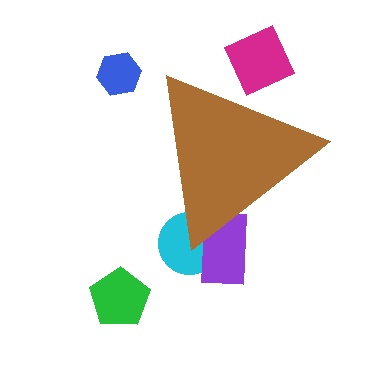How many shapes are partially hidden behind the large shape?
3 shapes are partially hidden.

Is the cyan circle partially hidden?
Yes, the cyan circle is partially hidden behind the brown triangle.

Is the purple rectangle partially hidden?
Yes, the purple rectangle is partially hidden behind the brown triangle.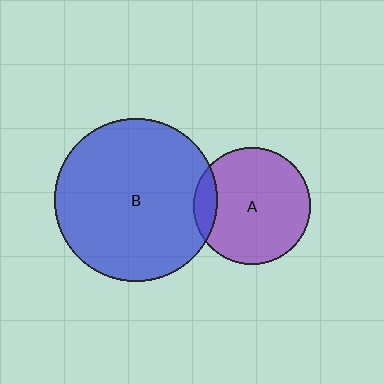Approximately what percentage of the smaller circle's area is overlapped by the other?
Approximately 10%.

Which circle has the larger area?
Circle B (blue).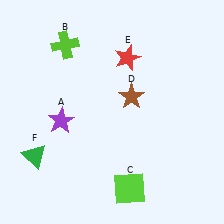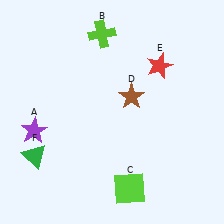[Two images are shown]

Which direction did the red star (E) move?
The red star (E) moved right.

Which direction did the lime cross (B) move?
The lime cross (B) moved right.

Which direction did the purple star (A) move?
The purple star (A) moved left.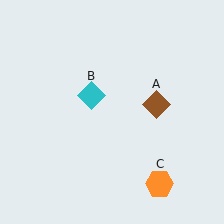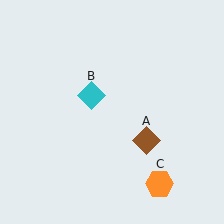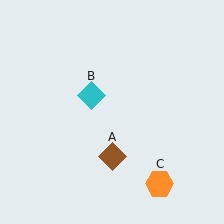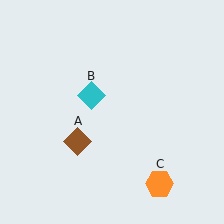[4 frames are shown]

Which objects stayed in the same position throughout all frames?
Cyan diamond (object B) and orange hexagon (object C) remained stationary.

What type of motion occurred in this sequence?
The brown diamond (object A) rotated clockwise around the center of the scene.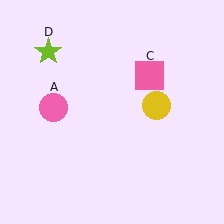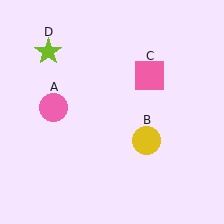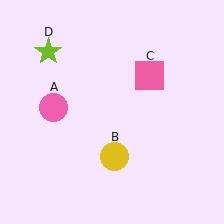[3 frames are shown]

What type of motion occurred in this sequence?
The yellow circle (object B) rotated clockwise around the center of the scene.